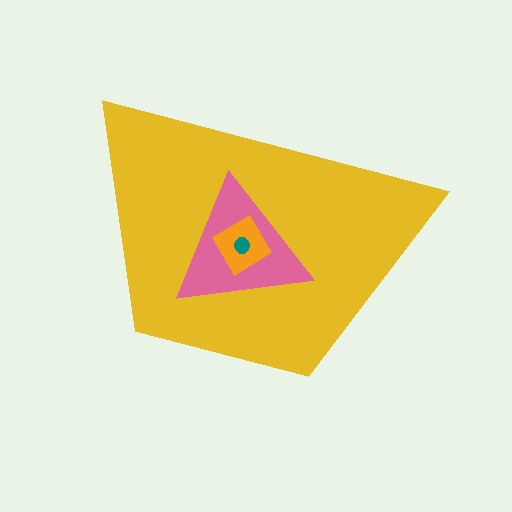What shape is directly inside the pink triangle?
The orange diamond.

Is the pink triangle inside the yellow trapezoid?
Yes.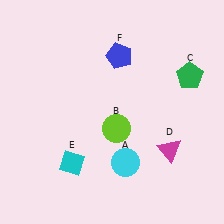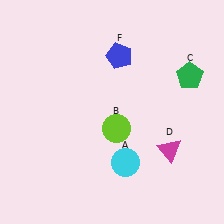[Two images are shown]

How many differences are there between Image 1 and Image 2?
There is 1 difference between the two images.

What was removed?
The cyan diamond (E) was removed in Image 2.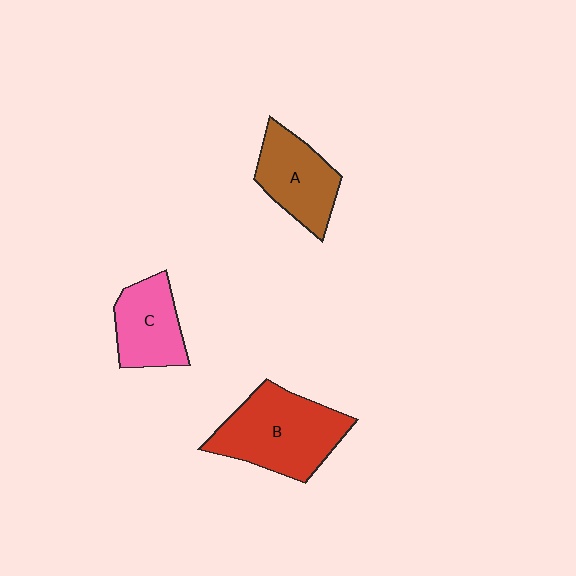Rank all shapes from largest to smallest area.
From largest to smallest: B (red), A (brown), C (pink).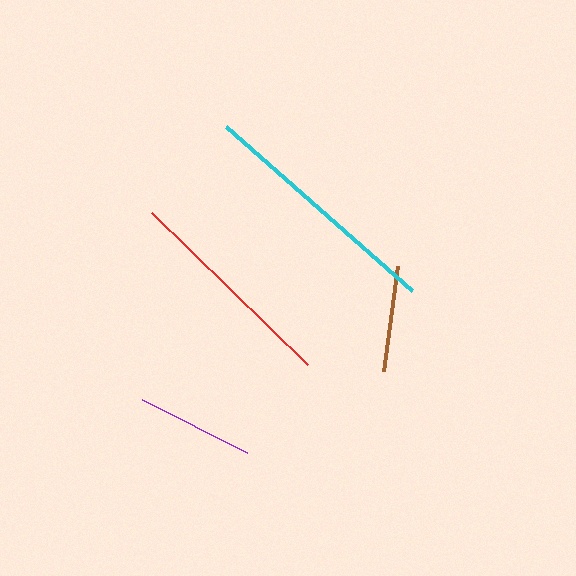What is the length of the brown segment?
The brown segment is approximately 106 pixels long.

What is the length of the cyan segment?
The cyan segment is approximately 248 pixels long.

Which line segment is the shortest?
The brown line is the shortest at approximately 106 pixels.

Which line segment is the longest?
The cyan line is the longest at approximately 248 pixels.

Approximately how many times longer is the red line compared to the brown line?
The red line is approximately 2.0 times the length of the brown line.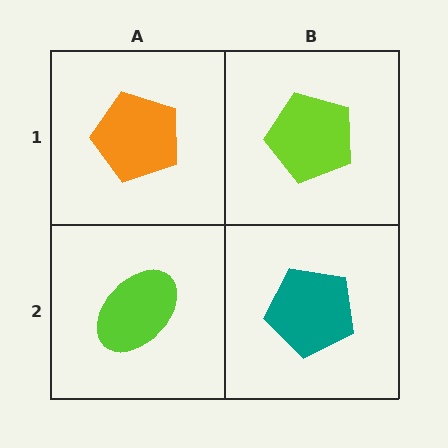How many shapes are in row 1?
2 shapes.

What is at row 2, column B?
A teal pentagon.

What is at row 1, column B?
A lime pentagon.